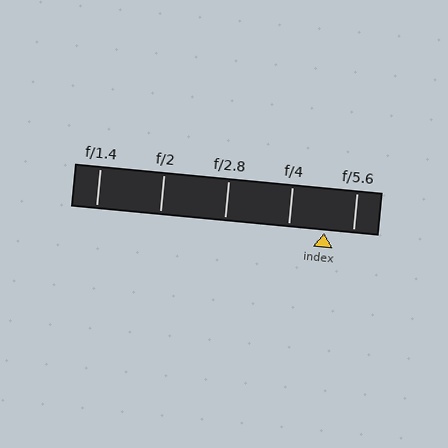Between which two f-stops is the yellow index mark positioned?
The index mark is between f/4 and f/5.6.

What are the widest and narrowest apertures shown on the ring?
The widest aperture shown is f/1.4 and the narrowest is f/5.6.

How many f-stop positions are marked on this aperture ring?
There are 5 f-stop positions marked.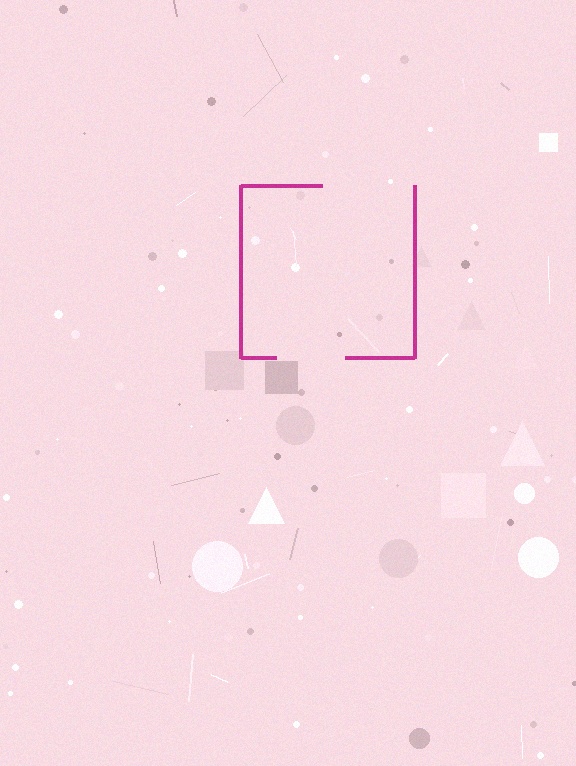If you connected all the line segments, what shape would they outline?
They would outline a square.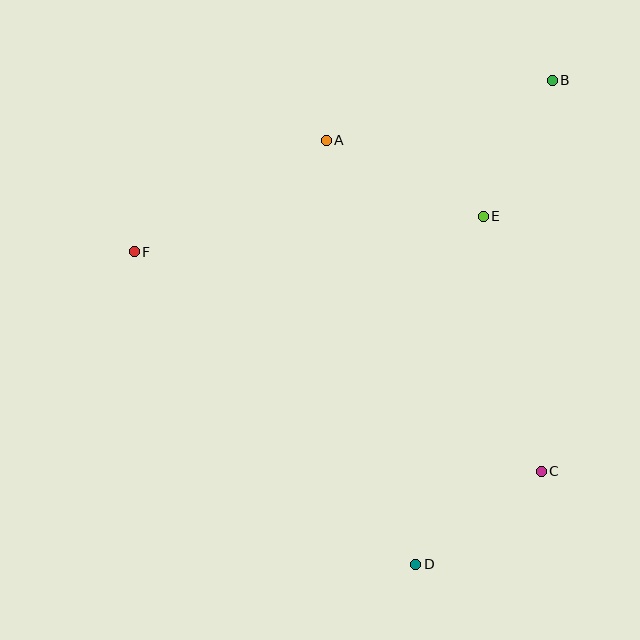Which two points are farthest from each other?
Points B and D are farthest from each other.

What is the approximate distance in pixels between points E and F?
The distance between E and F is approximately 351 pixels.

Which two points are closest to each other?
Points B and E are closest to each other.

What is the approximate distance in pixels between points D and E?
The distance between D and E is approximately 354 pixels.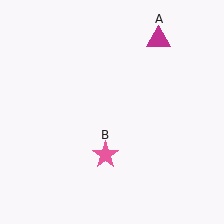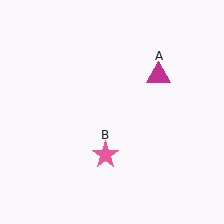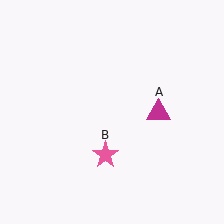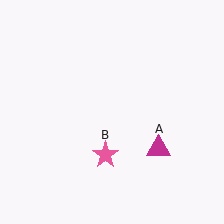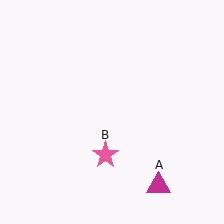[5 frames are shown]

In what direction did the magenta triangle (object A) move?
The magenta triangle (object A) moved down.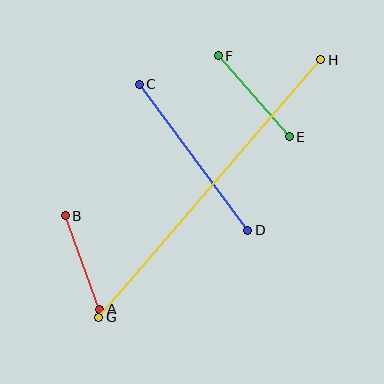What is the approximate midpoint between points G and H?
The midpoint is at approximately (210, 188) pixels.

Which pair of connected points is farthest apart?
Points G and H are farthest apart.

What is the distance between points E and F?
The distance is approximately 108 pixels.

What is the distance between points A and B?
The distance is approximately 100 pixels.